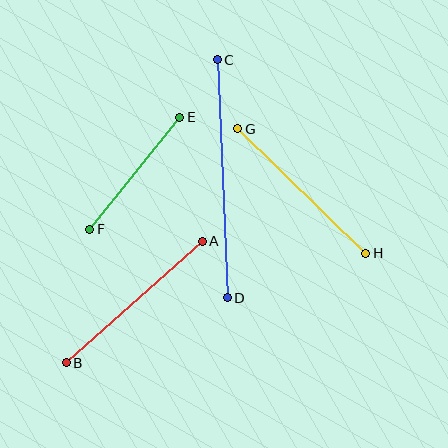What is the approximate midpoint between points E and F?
The midpoint is at approximately (135, 173) pixels.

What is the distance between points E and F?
The distance is approximately 144 pixels.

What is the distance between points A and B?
The distance is approximately 182 pixels.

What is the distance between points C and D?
The distance is approximately 238 pixels.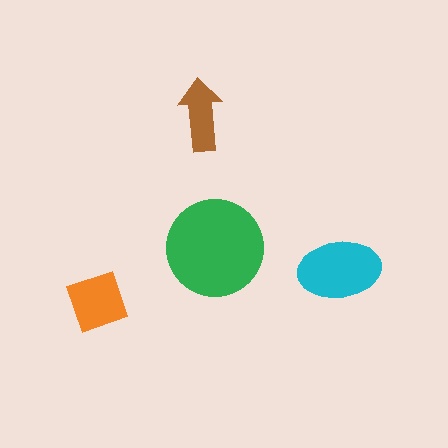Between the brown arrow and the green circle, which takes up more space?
The green circle.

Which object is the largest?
The green circle.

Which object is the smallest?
The brown arrow.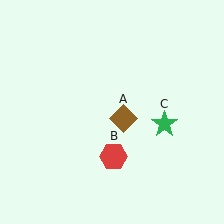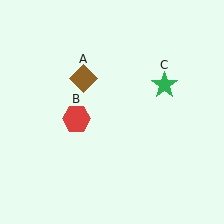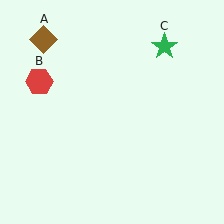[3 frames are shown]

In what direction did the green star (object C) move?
The green star (object C) moved up.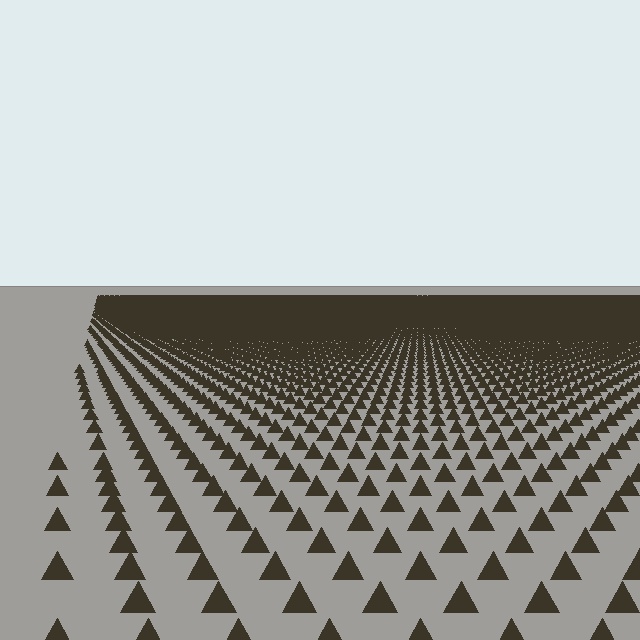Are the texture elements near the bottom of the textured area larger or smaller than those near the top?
Larger. Near the bottom, elements are closer to the viewer and appear at a bigger on-screen size.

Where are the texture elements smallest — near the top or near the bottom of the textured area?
Near the top.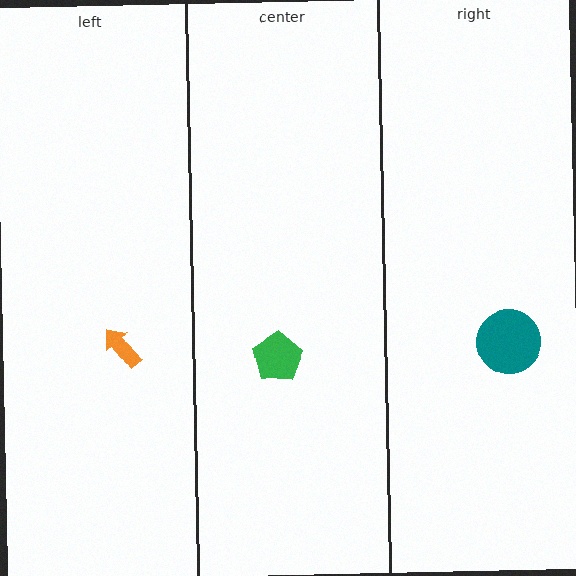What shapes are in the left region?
The orange arrow.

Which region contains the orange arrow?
The left region.